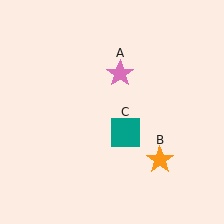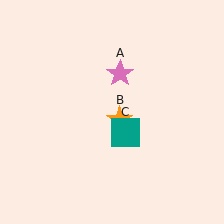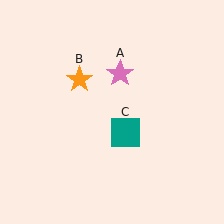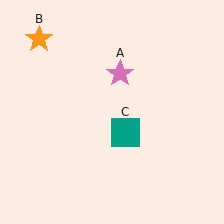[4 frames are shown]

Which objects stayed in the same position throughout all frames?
Pink star (object A) and teal square (object C) remained stationary.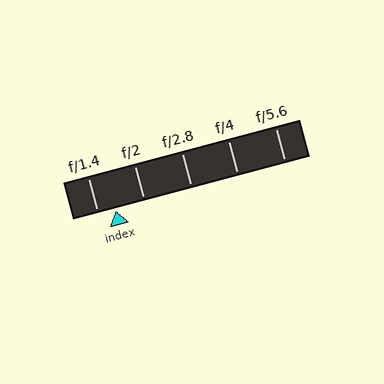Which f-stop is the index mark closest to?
The index mark is closest to f/1.4.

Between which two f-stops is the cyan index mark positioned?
The index mark is between f/1.4 and f/2.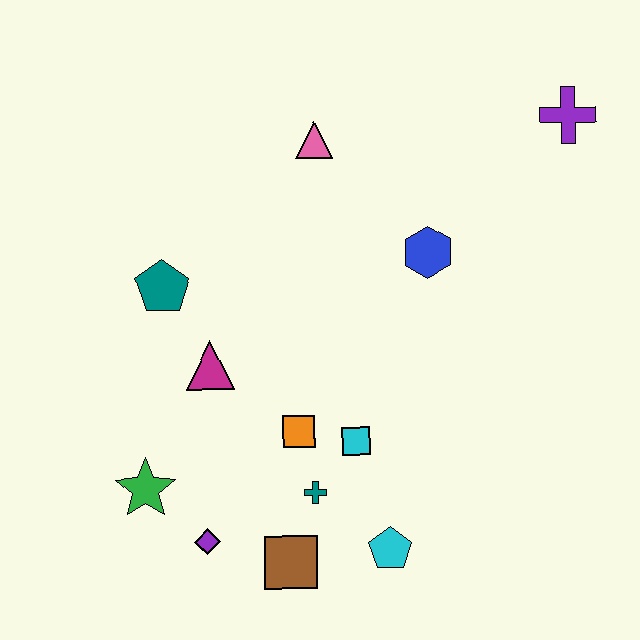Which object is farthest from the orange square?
The purple cross is farthest from the orange square.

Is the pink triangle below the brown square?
No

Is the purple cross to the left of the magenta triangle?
No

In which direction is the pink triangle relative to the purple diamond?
The pink triangle is above the purple diamond.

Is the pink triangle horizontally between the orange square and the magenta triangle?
No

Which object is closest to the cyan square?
The orange square is closest to the cyan square.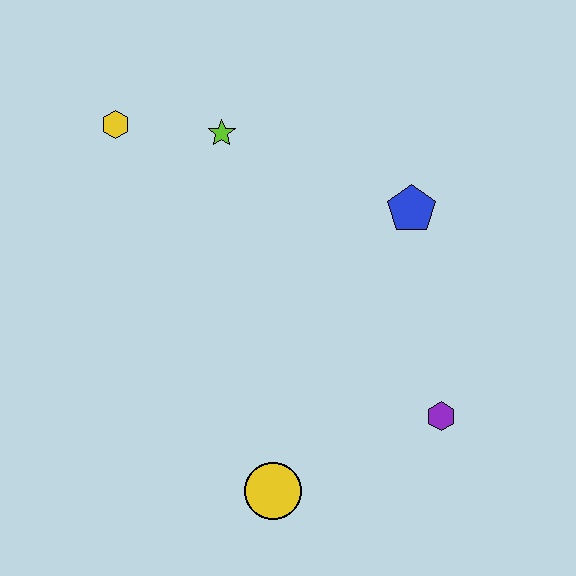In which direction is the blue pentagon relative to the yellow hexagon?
The blue pentagon is to the right of the yellow hexagon.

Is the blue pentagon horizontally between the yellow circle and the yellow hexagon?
No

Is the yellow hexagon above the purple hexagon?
Yes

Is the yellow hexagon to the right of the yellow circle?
No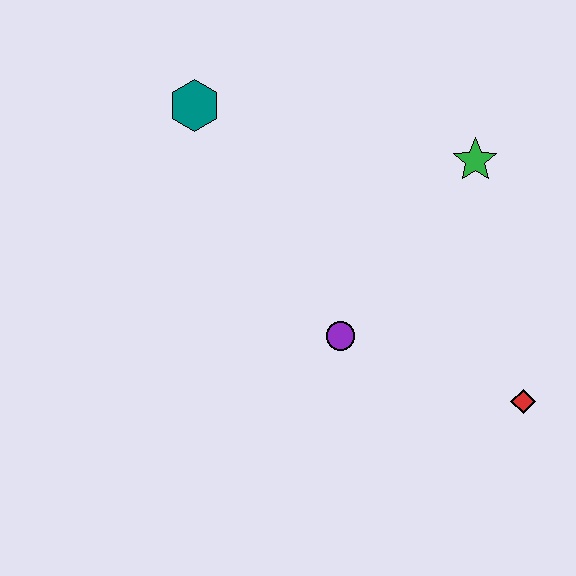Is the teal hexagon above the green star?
Yes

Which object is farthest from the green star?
The teal hexagon is farthest from the green star.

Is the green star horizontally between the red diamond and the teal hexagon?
Yes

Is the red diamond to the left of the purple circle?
No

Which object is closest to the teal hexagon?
The purple circle is closest to the teal hexagon.